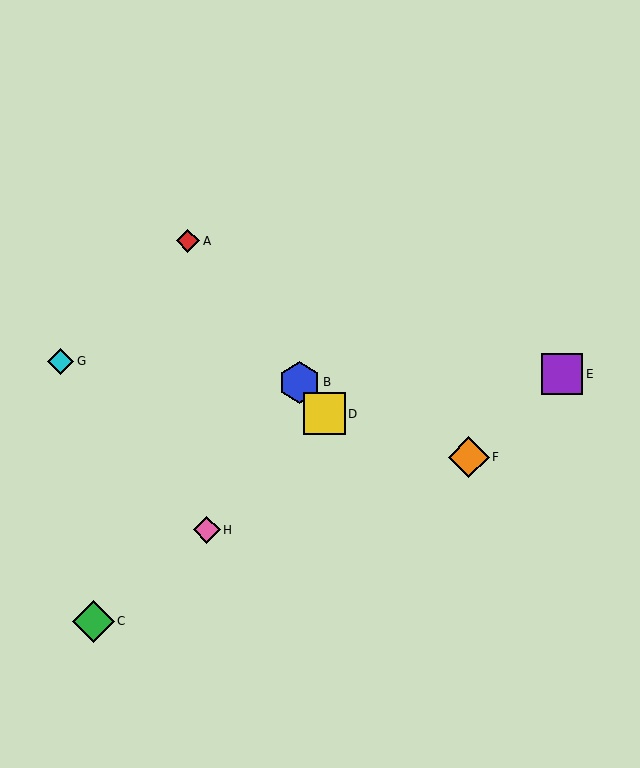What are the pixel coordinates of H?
Object H is at (207, 530).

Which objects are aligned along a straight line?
Objects A, B, D are aligned along a straight line.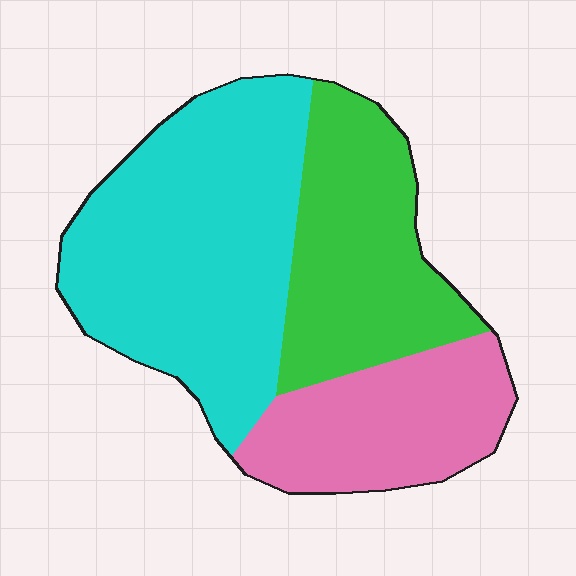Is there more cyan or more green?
Cyan.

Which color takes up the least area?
Pink, at roughly 25%.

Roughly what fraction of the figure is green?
Green covers roughly 30% of the figure.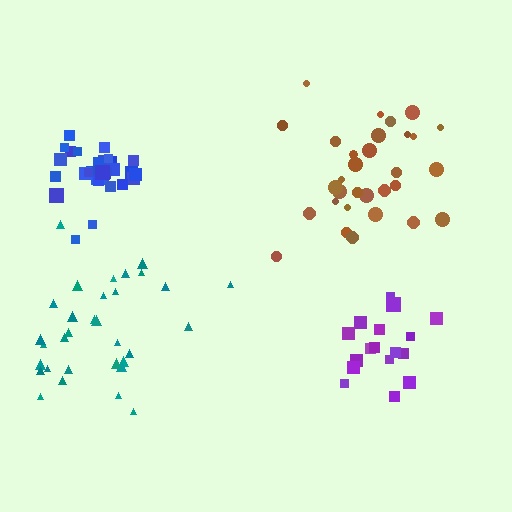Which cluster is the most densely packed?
Blue.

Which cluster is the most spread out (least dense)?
Teal.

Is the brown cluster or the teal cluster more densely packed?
Brown.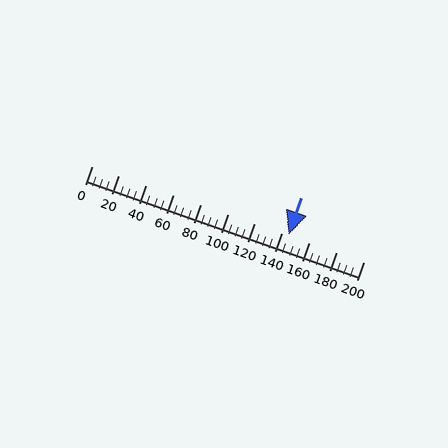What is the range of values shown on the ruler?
The ruler shows values from 0 to 200.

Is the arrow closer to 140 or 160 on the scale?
The arrow is closer to 140.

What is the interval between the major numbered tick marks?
The major tick marks are spaced 20 units apart.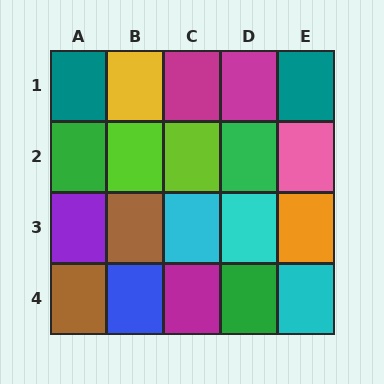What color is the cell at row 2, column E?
Pink.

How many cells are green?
3 cells are green.